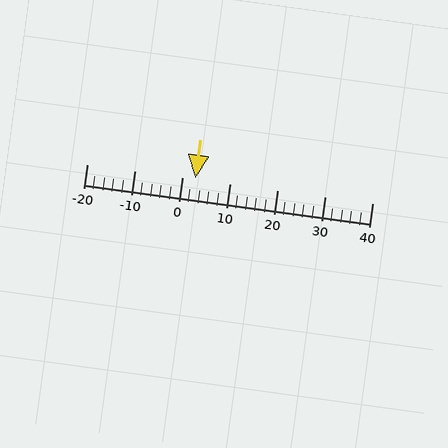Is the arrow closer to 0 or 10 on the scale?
The arrow is closer to 0.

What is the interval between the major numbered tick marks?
The major tick marks are spaced 10 units apart.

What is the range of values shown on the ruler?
The ruler shows values from -20 to 40.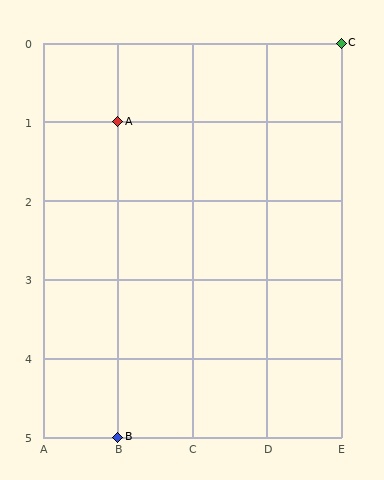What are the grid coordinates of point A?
Point A is at grid coordinates (B, 1).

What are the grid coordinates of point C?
Point C is at grid coordinates (E, 0).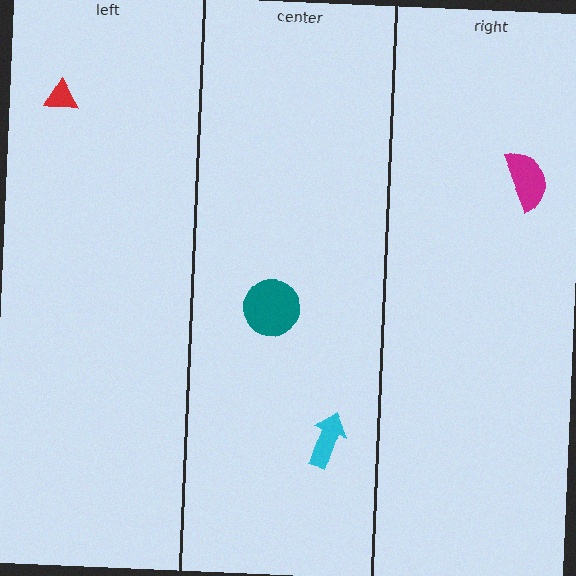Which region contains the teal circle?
The center region.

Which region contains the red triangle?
The left region.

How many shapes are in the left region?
1.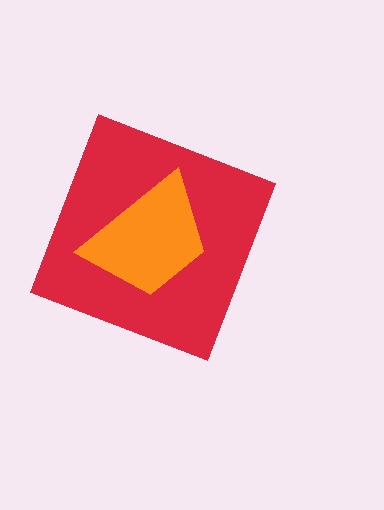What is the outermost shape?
The red diamond.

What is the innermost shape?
The orange trapezoid.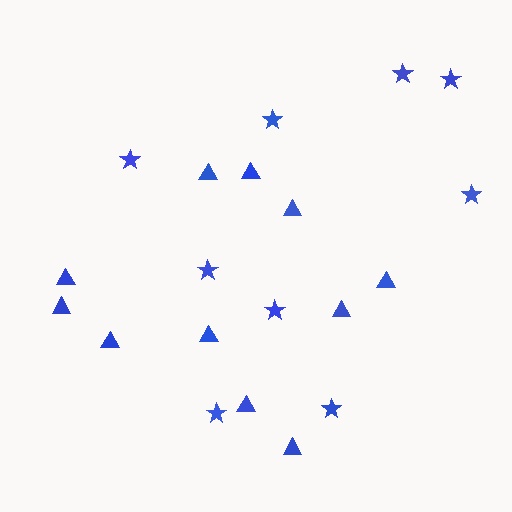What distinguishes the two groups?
There are 2 groups: one group of triangles (11) and one group of stars (9).